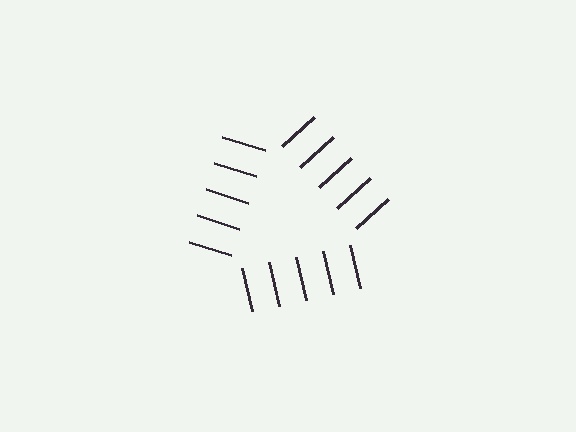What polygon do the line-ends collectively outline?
An illusory triangle — the line segments terminate on its edges but no continuous stroke is drawn.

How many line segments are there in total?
15 — 5 along each of the 3 edges.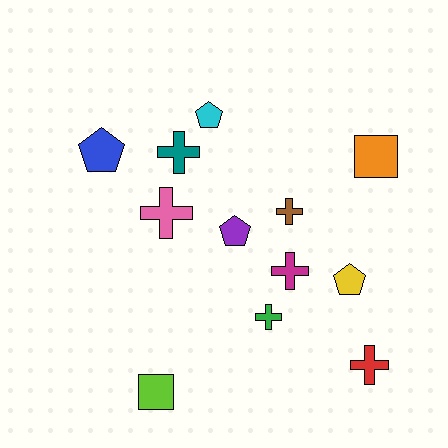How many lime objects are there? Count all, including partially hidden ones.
There is 1 lime object.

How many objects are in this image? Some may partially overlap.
There are 12 objects.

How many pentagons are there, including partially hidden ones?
There are 4 pentagons.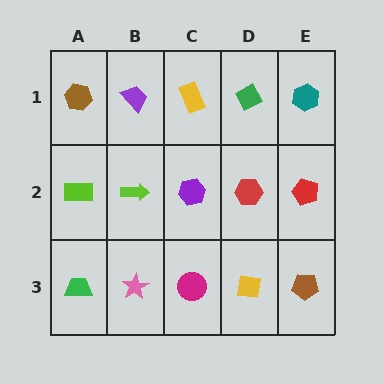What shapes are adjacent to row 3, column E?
A red pentagon (row 2, column E), a yellow square (row 3, column D).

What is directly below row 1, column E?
A red pentagon.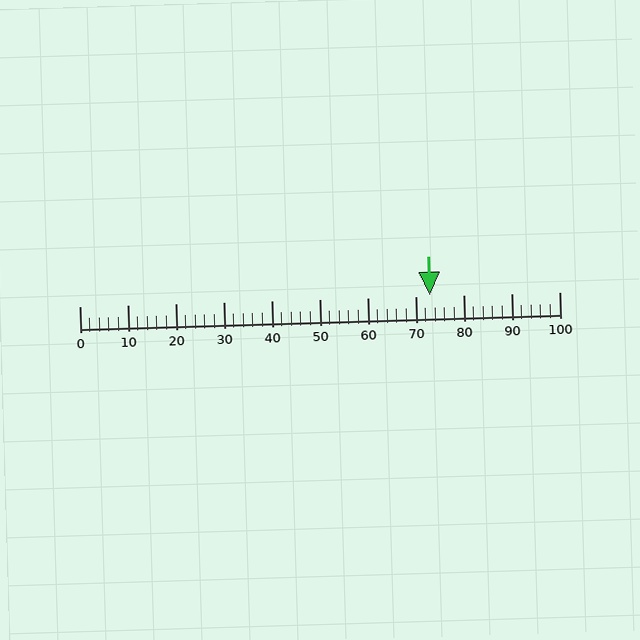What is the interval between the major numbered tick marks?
The major tick marks are spaced 10 units apart.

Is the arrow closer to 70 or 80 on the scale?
The arrow is closer to 70.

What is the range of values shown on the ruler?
The ruler shows values from 0 to 100.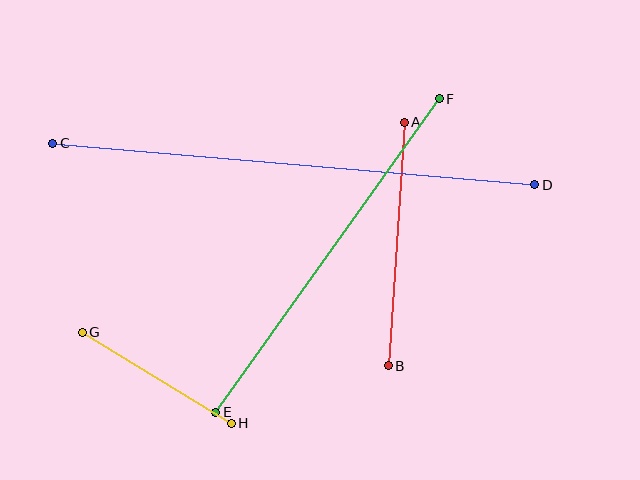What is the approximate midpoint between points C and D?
The midpoint is at approximately (294, 164) pixels.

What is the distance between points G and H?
The distance is approximately 175 pixels.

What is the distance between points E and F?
The distance is approximately 385 pixels.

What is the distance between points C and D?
The distance is approximately 484 pixels.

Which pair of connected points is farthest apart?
Points C and D are farthest apart.